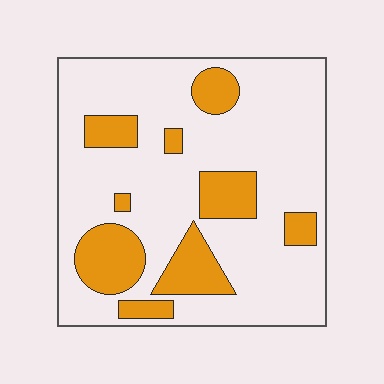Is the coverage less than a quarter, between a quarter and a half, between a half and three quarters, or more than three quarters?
Less than a quarter.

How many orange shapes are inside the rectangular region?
9.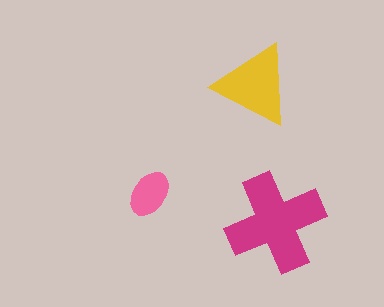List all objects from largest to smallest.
The magenta cross, the yellow triangle, the pink ellipse.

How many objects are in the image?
There are 3 objects in the image.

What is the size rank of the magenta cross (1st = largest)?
1st.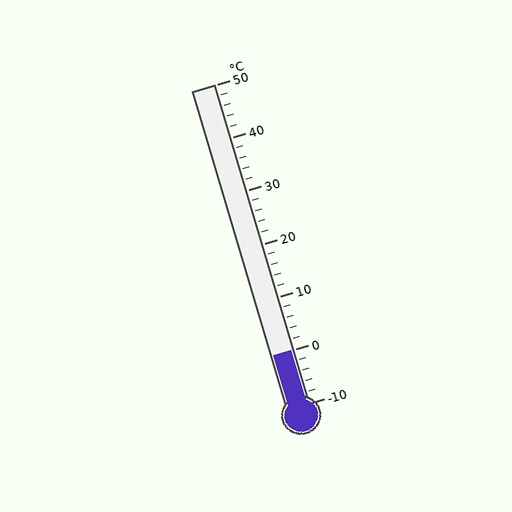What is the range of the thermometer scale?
The thermometer scale ranges from -10°C to 50°C.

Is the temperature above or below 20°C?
The temperature is below 20°C.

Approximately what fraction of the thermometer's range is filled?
The thermometer is filled to approximately 15% of its range.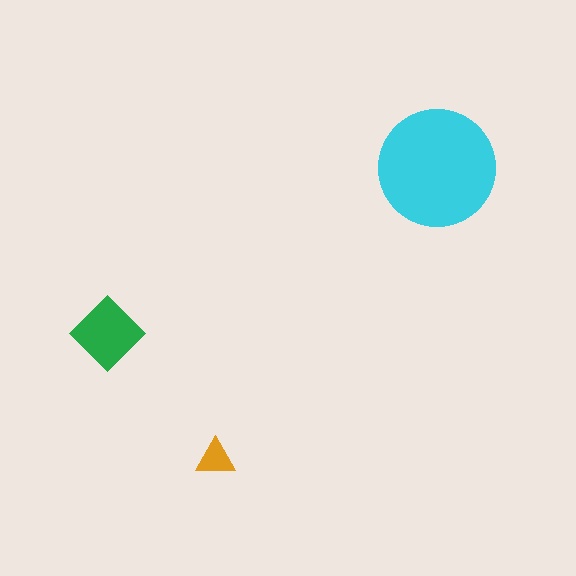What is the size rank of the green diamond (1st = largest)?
2nd.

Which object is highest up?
The cyan circle is topmost.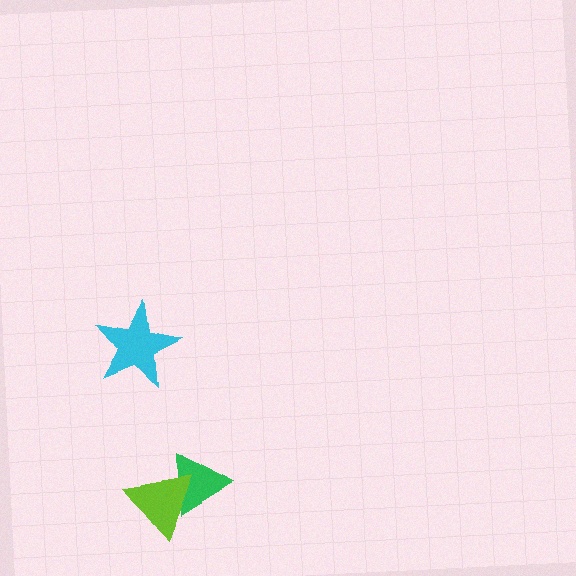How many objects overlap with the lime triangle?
1 object overlaps with the lime triangle.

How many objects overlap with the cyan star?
0 objects overlap with the cyan star.